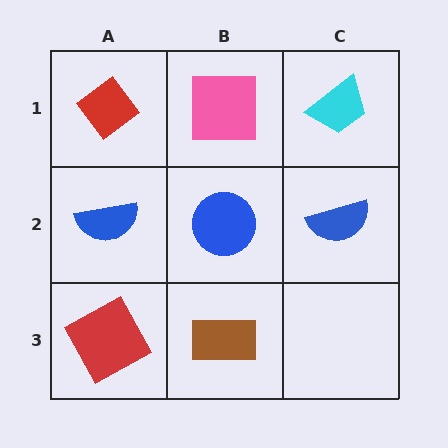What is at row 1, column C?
A cyan trapezoid.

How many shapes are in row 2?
3 shapes.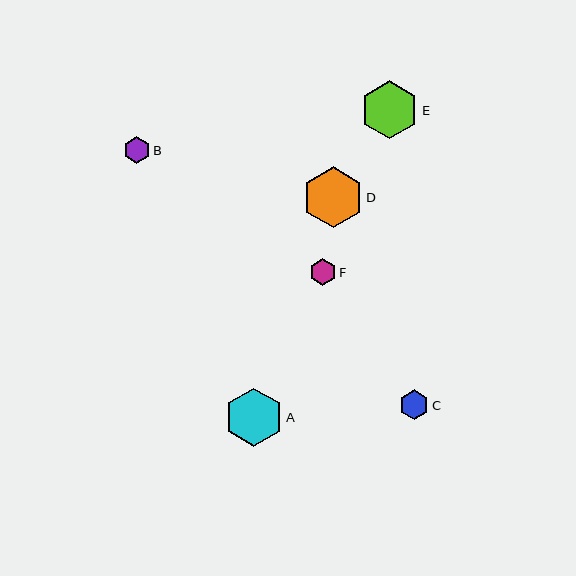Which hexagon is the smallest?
Hexagon B is the smallest with a size of approximately 27 pixels.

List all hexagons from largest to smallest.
From largest to smallest: D, A, E, C, F, B.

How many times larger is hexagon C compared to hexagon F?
Hexagon C is approximately 1.1 times the size of hexagon F.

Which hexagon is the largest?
Hexagon D is the largest with a size of approximately 61 pixels.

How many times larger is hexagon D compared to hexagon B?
Hexagon D is approximately 2.3 times the size of hexagon B.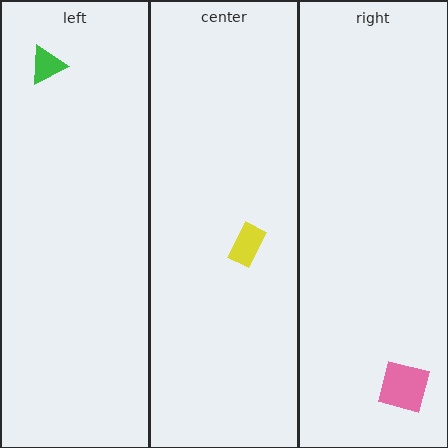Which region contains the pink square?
The right region.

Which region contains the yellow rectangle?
The center region.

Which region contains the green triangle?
The left region.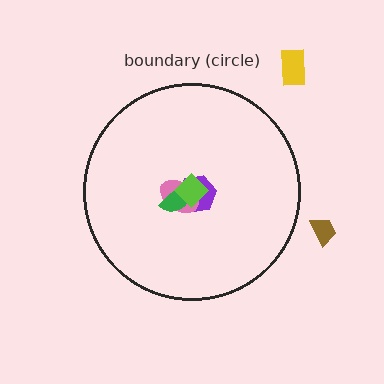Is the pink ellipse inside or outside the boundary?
Inside.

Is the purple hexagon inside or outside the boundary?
Inside.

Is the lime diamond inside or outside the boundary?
Inside.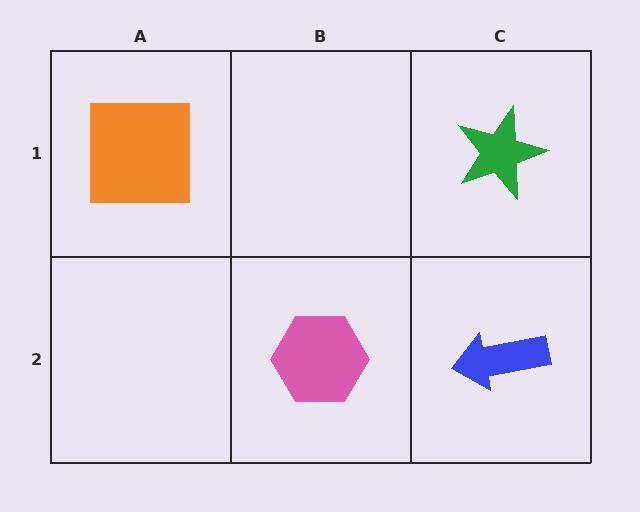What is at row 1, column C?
A green star.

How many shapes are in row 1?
2 shapes.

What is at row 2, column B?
A pink hexagon.